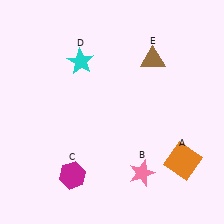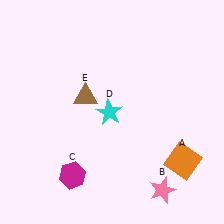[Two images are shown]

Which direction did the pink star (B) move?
The pink star (B) moved right.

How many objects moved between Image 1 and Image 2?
3 objects moved between the two images.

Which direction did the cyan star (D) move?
The cyan star (D) moved down.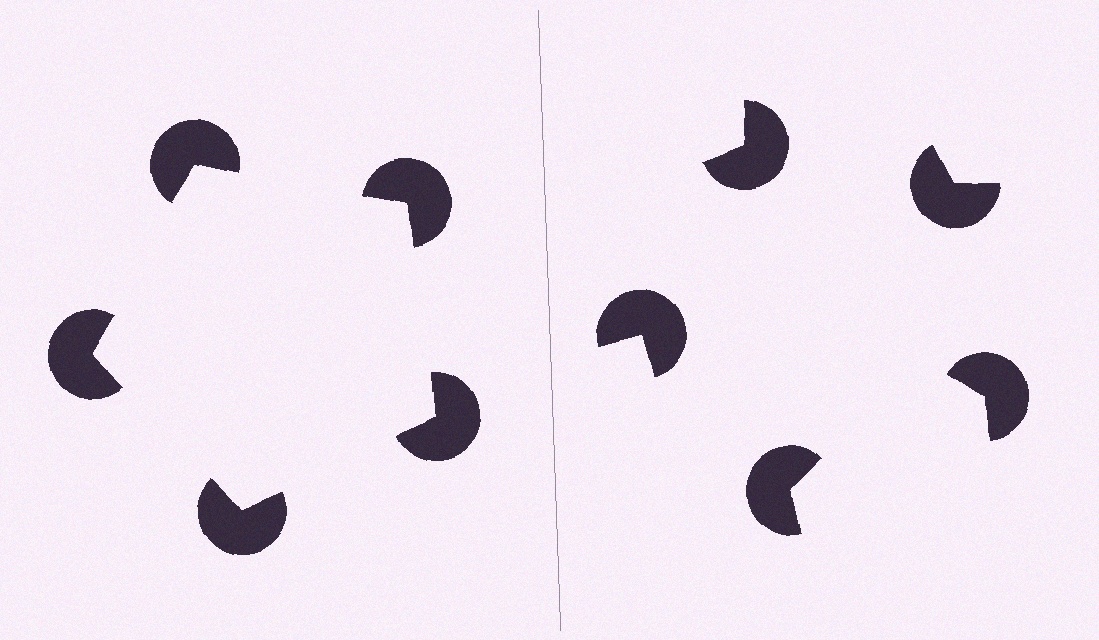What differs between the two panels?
The pac-man discs are positioned identically on both sides; only the wedge orientations differ. On the left they align to a pentagon; on the right they are misaligned.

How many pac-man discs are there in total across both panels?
10 — 5 on each side.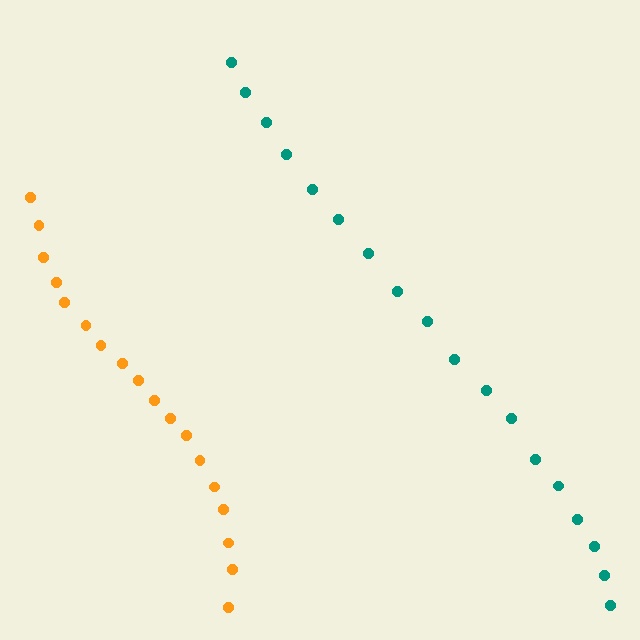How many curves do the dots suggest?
There are 2 distinct paths.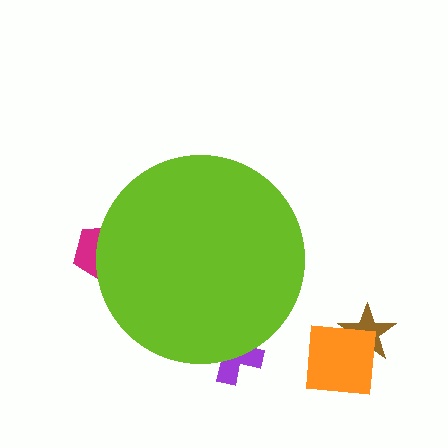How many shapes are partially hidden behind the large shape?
2 shapes are partially hidden.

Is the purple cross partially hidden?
Yes, the purple cross is partially hidden behind the lime circle.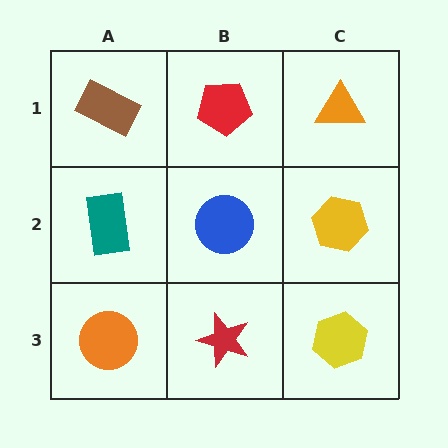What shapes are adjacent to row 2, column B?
A red pentagon (row 1, column B), a red star (row 3, column B), a teal rectangle (row 2, column A), a yellow hexagon (row 2, column C).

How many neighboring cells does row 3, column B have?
3.